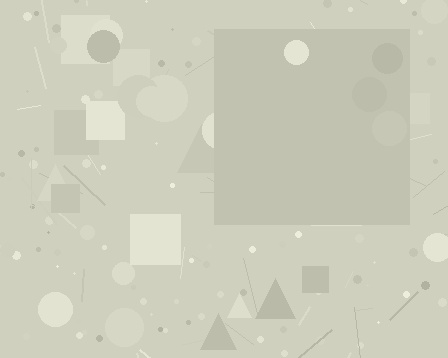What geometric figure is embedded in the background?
A square is embedded in the background.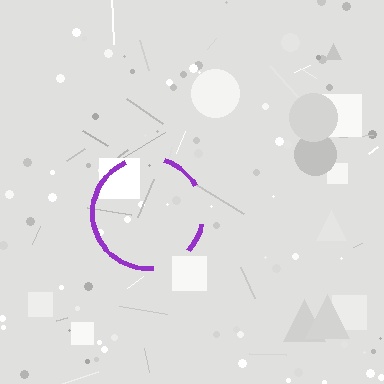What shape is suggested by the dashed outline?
The dashed outline suggests a circle.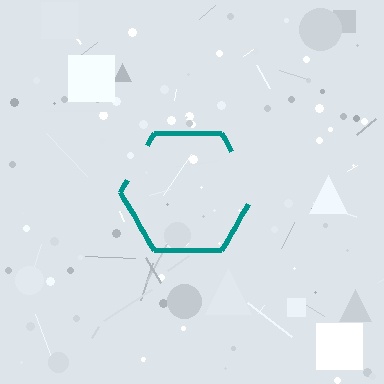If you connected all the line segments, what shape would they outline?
They would outline a hexagon.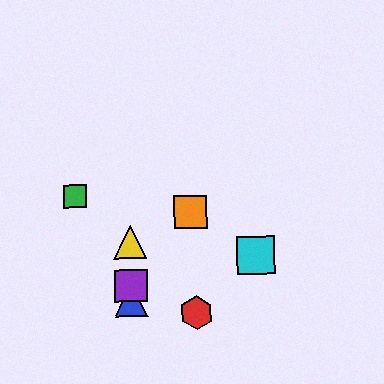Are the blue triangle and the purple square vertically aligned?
Yes, both are at x≈131.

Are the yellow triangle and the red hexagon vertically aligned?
No, the yellow triangle is at x≈130 and the red hexagon is at x≈197.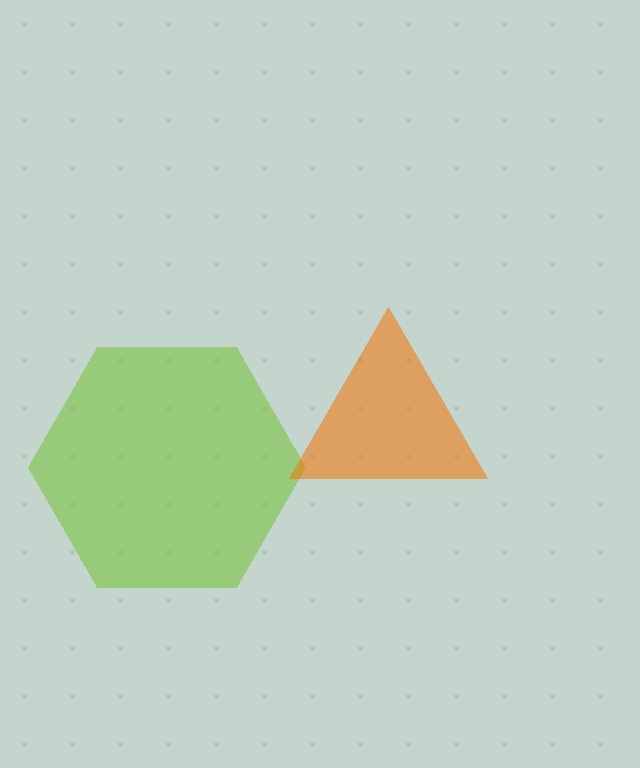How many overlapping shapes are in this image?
There are 2 overlapping shapes in the image.